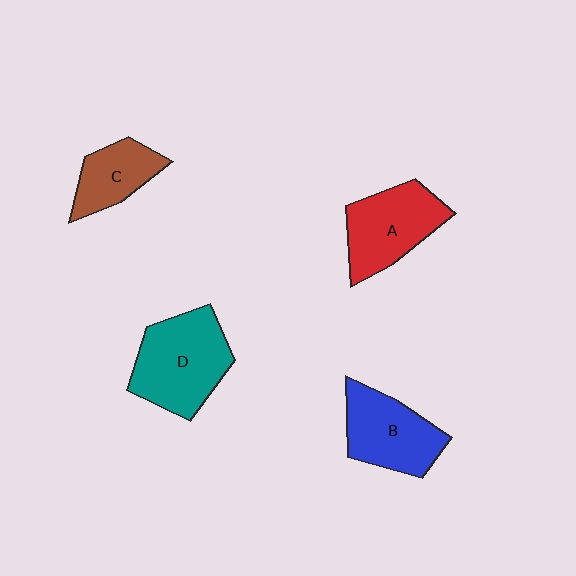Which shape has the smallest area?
Shape C (brown).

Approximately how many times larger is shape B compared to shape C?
Approximately 1.4 times.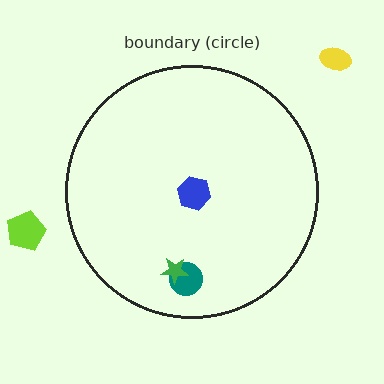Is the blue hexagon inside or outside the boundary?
Inside.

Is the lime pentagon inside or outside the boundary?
Outside.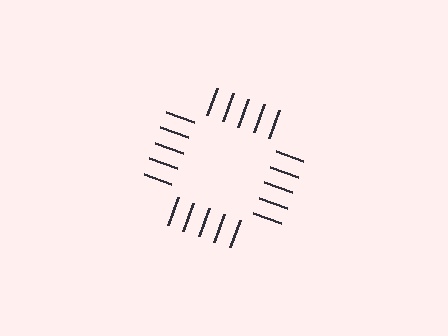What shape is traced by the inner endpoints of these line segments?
An illusory square — the line segments terminate on its edges but no continuous stroke is drawn.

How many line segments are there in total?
20 — 5 along each of the 4 edges.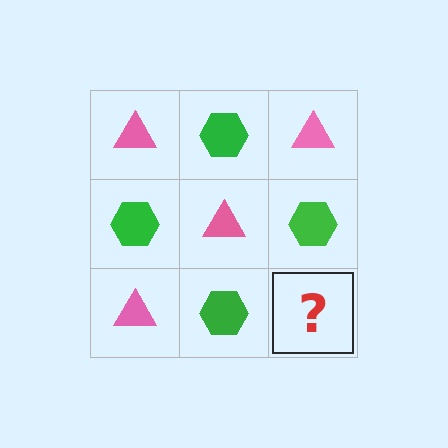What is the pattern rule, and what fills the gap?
The rule is that it alternates pink triangle and green hexagon in a checkerboard pattern. The gap should be filled with a pink triangle.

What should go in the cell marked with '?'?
The missing cell should contain a pink triangle.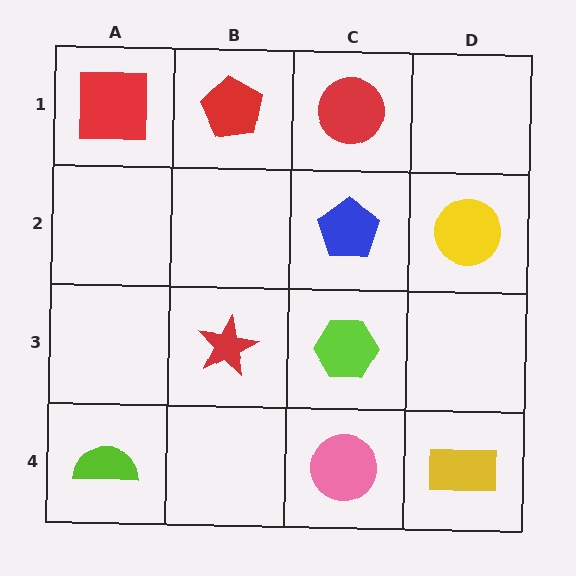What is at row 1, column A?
A red square.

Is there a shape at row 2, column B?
No, that cell is empty.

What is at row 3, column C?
A lime hexagon.